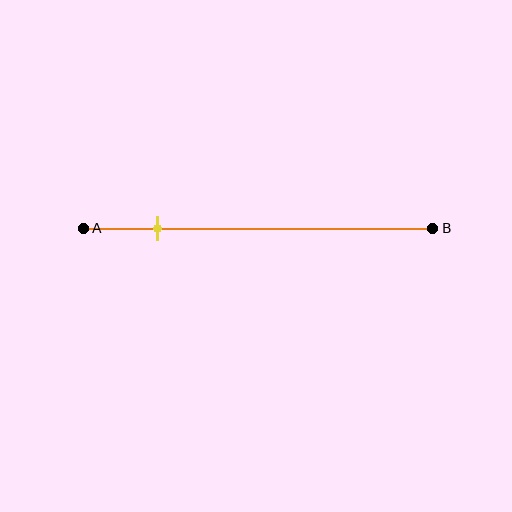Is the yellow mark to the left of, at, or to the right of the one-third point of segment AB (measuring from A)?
The yellow mark is to the left of the one-third point of segment AB.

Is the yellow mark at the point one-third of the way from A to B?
No, the mark is at about 20% from A, not at the 33% one-third point.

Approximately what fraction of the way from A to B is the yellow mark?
The yellow mark is approximately 20% of the way from A to B.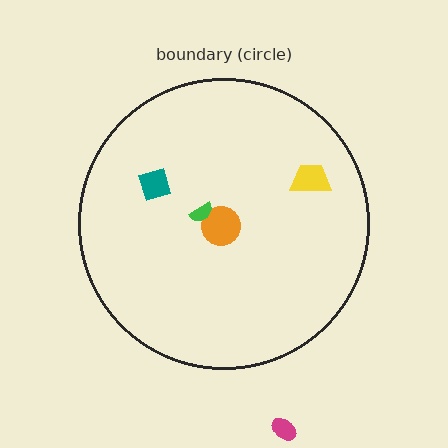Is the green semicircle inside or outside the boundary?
Inside.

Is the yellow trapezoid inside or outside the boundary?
Inside.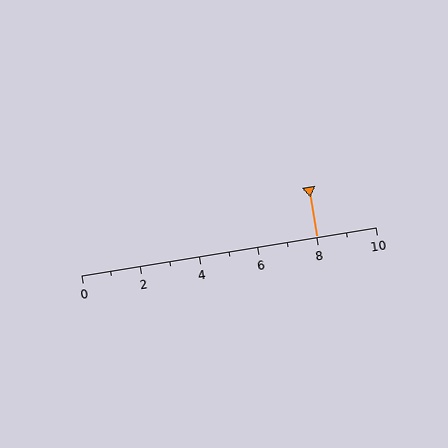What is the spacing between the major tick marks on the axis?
The major ticks are spaced 2 apart.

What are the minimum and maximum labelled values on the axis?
The axis runs from 0 to 10.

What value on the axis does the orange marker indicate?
The marker indicates approximately 8.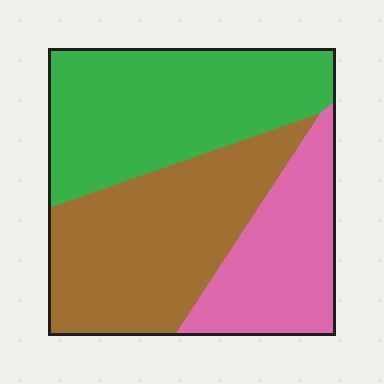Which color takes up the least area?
Pink, at roughly 25%.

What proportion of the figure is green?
Green covers 38% of the figure.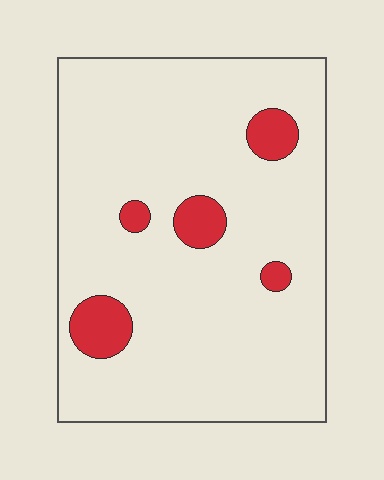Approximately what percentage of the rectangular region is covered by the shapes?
Approximately 10%.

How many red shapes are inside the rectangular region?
5.